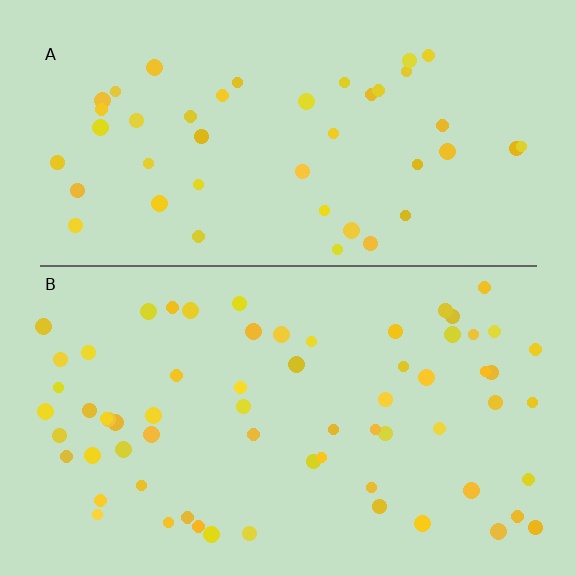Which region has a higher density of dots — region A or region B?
B (the bottom).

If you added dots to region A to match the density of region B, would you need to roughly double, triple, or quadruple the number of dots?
Approximately double.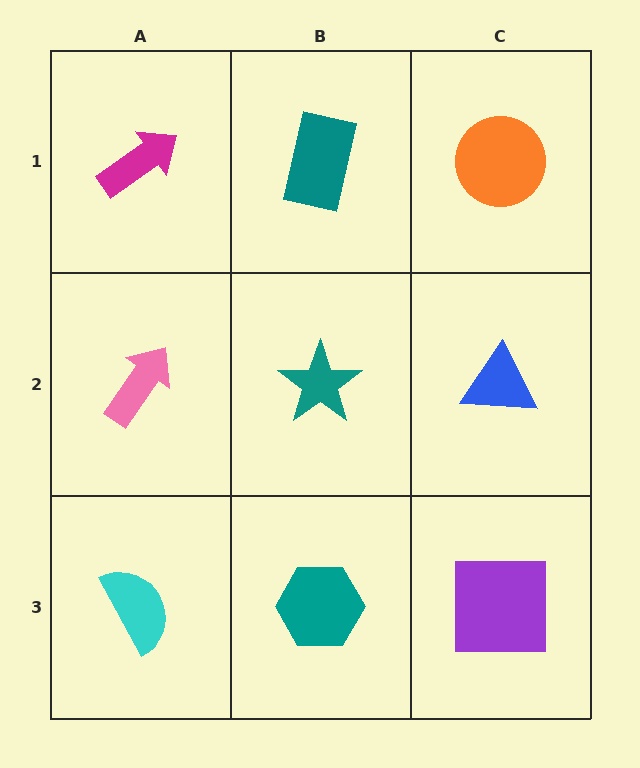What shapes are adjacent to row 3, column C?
A blue triangle (row 2, column C), a teal hexagon (row 3, column B).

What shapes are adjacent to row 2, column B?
A teal rectangle (row 1, column B), a teal hexagon (row 3, column B), a pink arrow (row 2, column A), a blue triangle (row 2, column C).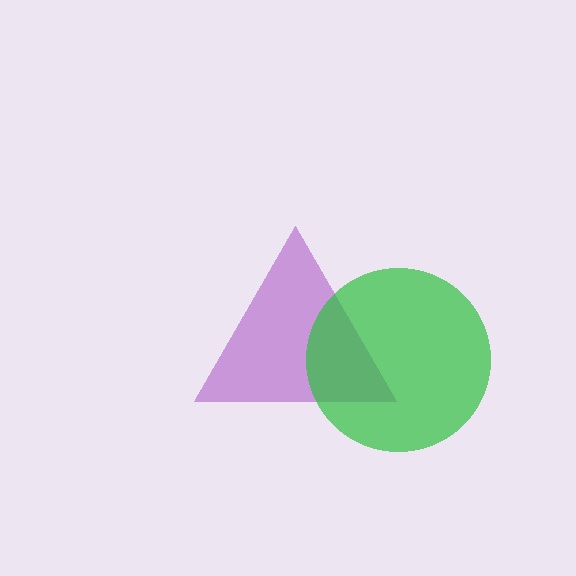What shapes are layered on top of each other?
The layered shapes are: a purple triangle, a green circle.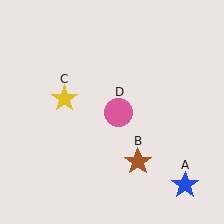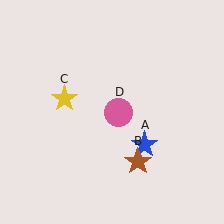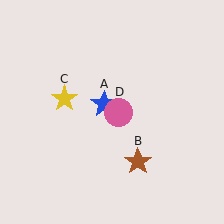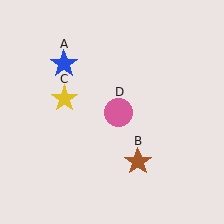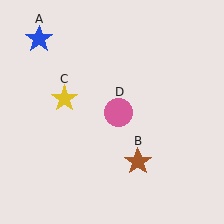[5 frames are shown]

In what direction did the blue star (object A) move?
The blue star (object A) moved up and to the left.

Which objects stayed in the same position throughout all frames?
Brown star (object B) and yellow star (object C) and pink circle (object D) remained stationary.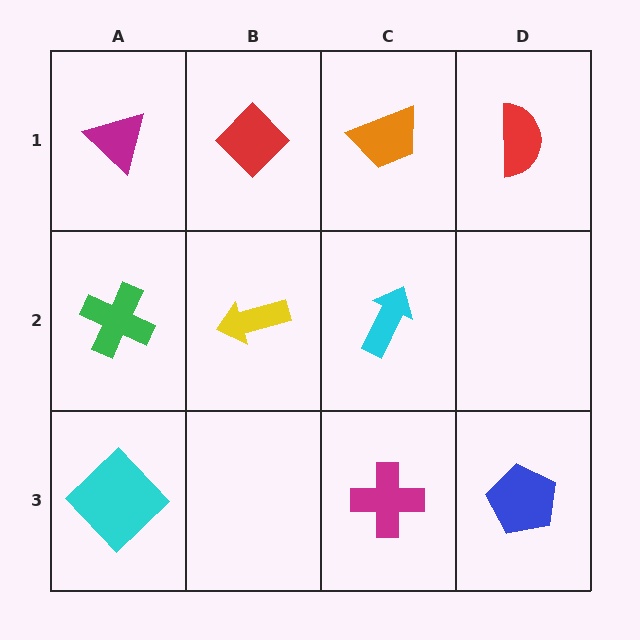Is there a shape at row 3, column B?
No, that cell is empty.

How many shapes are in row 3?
3 shapes.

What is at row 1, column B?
A red diamond.